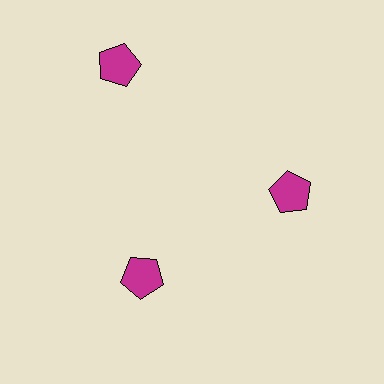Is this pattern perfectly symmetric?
No. The 3 magenta pentagons are arranged in a ring, but one element near the 11 o'clock position is pushed outward from the center, breaking the 3-fold rotational symmetry.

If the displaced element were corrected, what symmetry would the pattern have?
It would have 3-fold rotational symmetry — the pattern would map onto itself every 120 degrees.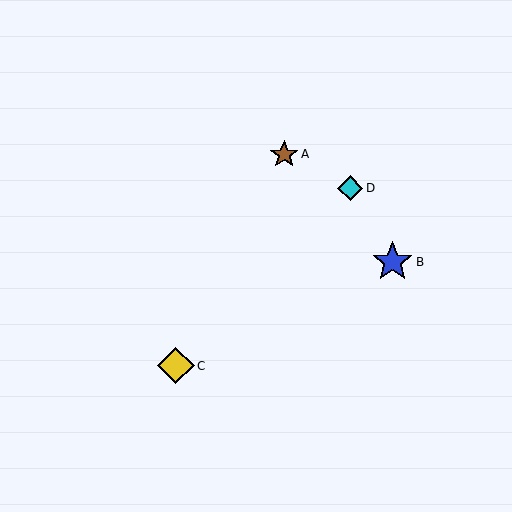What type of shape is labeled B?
Shape B is a blue star.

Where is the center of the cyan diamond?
The center of the cyan diamond is at (350, 188).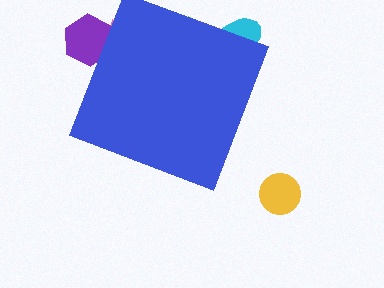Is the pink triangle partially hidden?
Yes, the pink triangle is partially hidden behind the blue diamond.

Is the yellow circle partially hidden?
No, the yellow circle is fully visible.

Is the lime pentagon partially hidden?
Yes, the lime pentagon is partially hidden behind the blue diamond.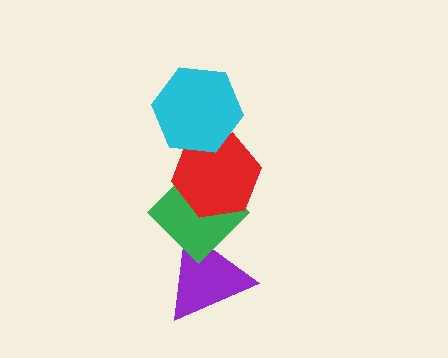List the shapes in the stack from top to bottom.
From top to bottom: the cyan hexagon, the red hexagon, the green diamond, the purple triangle.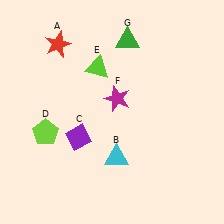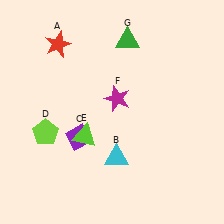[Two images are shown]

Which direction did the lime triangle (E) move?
The lime triangle (E) moved down.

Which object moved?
The lime triangle (E) moved down.